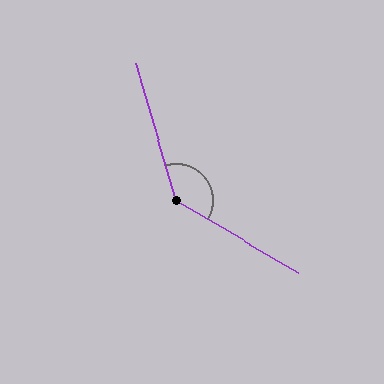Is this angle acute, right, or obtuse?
It is obtuse.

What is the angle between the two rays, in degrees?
Approximately 137 degrees.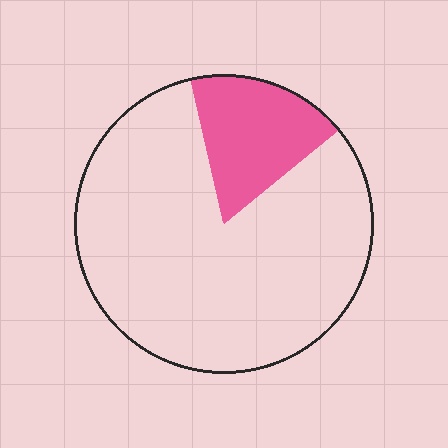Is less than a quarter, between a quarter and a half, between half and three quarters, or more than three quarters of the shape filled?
Less than a quarter.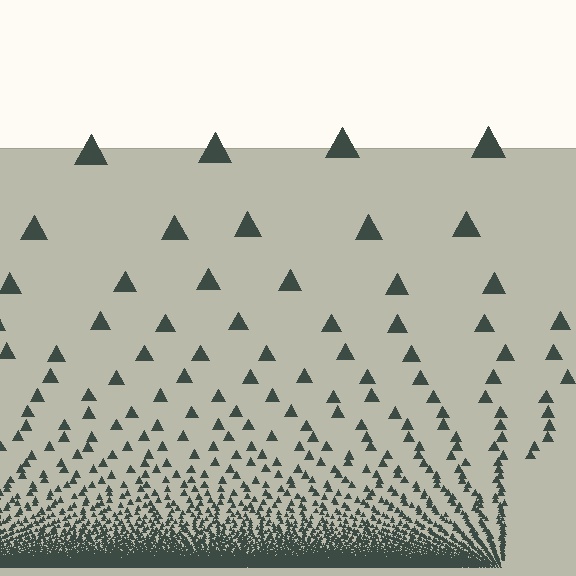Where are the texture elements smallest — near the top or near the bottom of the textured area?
Near the bottom.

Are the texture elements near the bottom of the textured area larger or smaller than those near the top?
Smaller. The gradient is inverted — elements near the bottom are smaller and denser.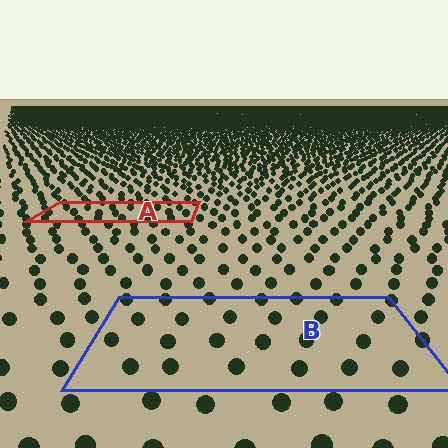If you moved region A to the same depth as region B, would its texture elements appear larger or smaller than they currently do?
They would appear larger. At a closer depth, the same texture elements are projected at a bigger on-screen size.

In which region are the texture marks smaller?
The texture marks are smaller in region A, because it is farther away.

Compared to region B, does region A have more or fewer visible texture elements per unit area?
Region A has more texture elements per unit area — they are packed more densely because it is farther away.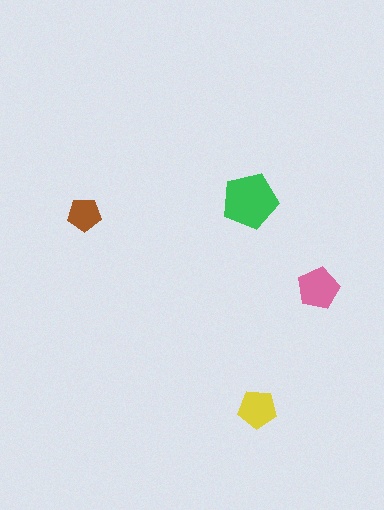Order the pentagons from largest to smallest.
the green one, the pink one, the yellow one, the brown one.